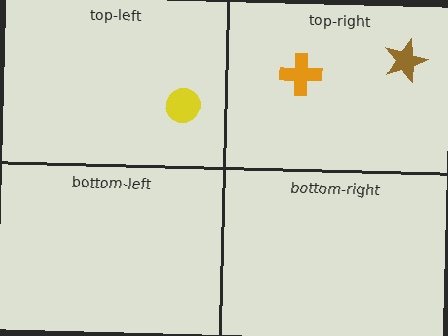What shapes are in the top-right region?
The orange cross, the brown star.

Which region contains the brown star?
The top-right region.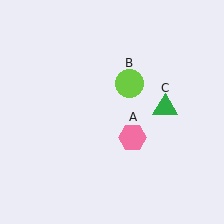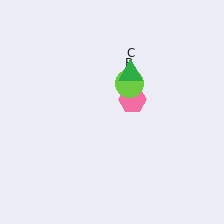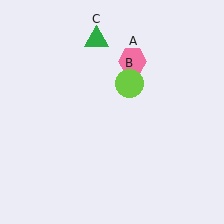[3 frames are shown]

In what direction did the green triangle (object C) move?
The green triangle (object C) moved up and to the left.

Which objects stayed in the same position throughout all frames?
Lime circle (object B) remained stationary.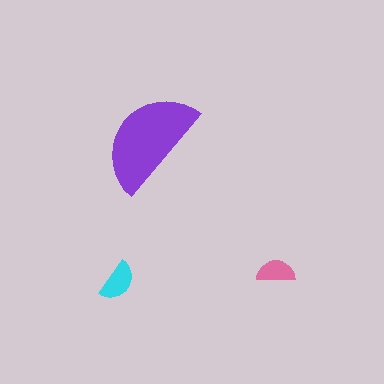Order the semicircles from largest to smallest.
the purple one, the cyan one, the pink one.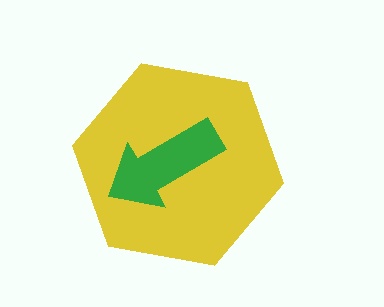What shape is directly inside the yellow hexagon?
The green arrow.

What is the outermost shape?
The yellow hexagon.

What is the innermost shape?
The green arrow.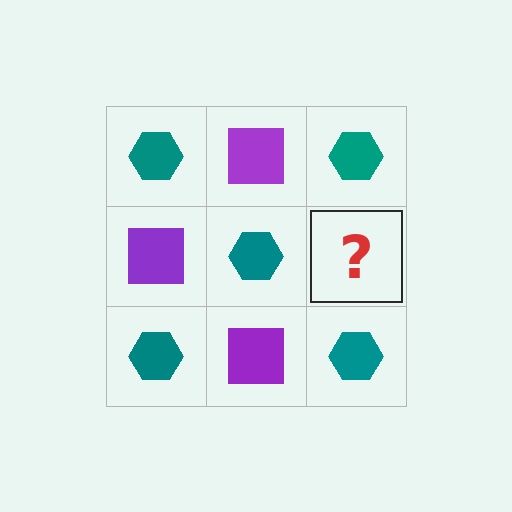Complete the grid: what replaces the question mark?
The question mark should be replaced with a purple square.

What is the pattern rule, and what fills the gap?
The rule is that it alternates teal hexagon and purple square in a checkerboard pattern. The gap should be filled with a purple square.